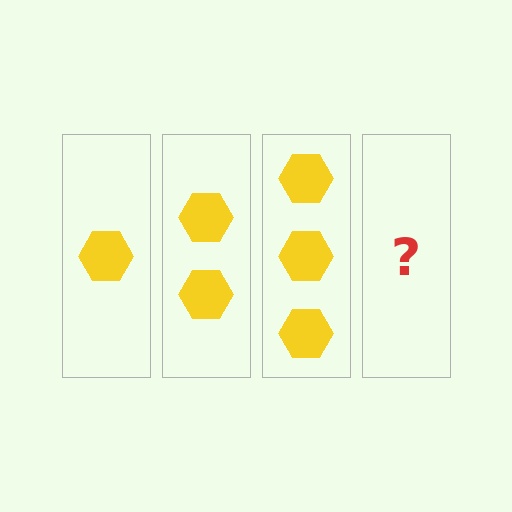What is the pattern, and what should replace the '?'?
The pattern is that each step adds one more hexagon. The '?' should be 4 hexagons.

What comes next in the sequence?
The next element should be 4 hexagons.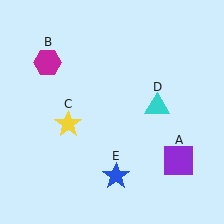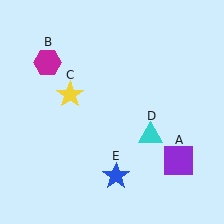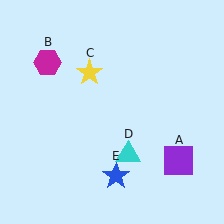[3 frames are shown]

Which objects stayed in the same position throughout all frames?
Purple square (object A) and magenta hexagon (object B) and blue star (object E) remained stationary.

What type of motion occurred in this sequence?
The yellow star (object C), cyan triangle (object D) rotated clockwise around the center of the scene.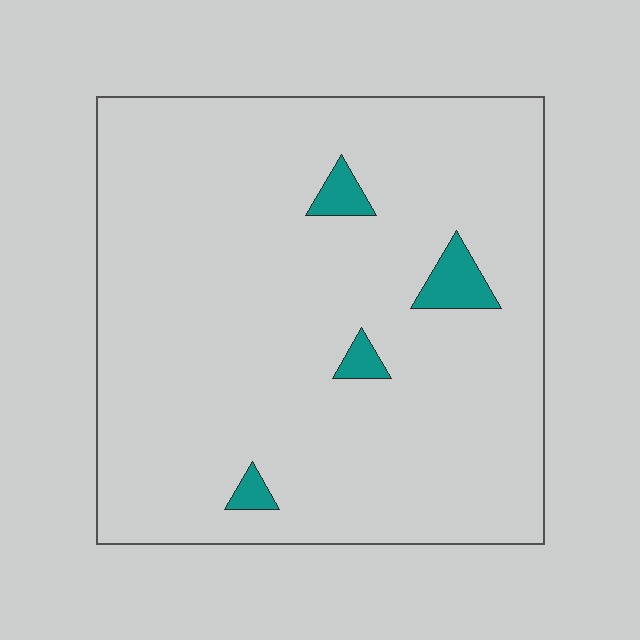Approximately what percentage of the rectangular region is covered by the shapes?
Approximately 5%.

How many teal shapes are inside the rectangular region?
4.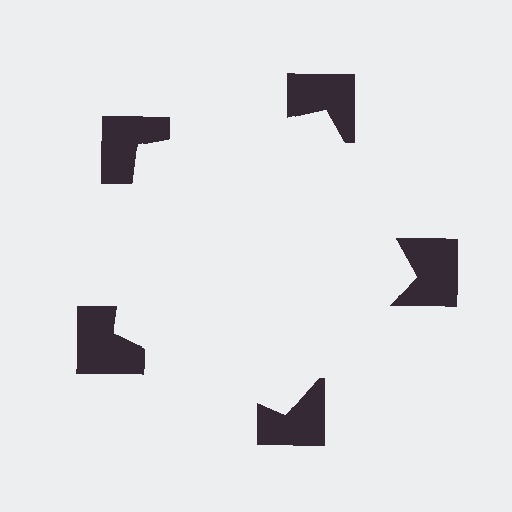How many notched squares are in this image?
There are 5 — one at each vertex of the illusory pentagon.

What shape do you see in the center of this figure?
An illusory pentagon — its edges are inferred from the aligned wedge cuts in the notched squares, not physically drawn.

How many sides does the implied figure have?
5 sides.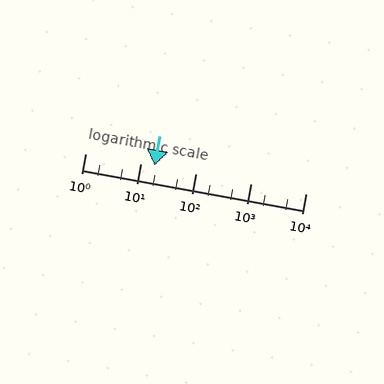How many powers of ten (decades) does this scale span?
The scale spans 4 decades, from 1 to 10000.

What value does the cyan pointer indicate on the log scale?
The pointer indicates approximately 18.